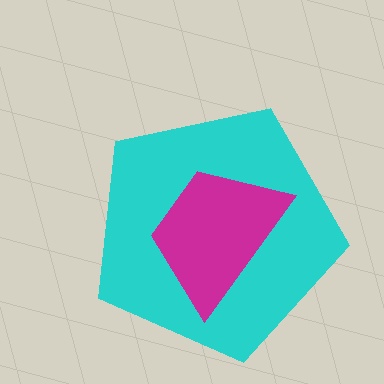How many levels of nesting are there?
2.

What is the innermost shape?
The magenta trapezoid.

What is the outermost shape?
The cyan pentagon.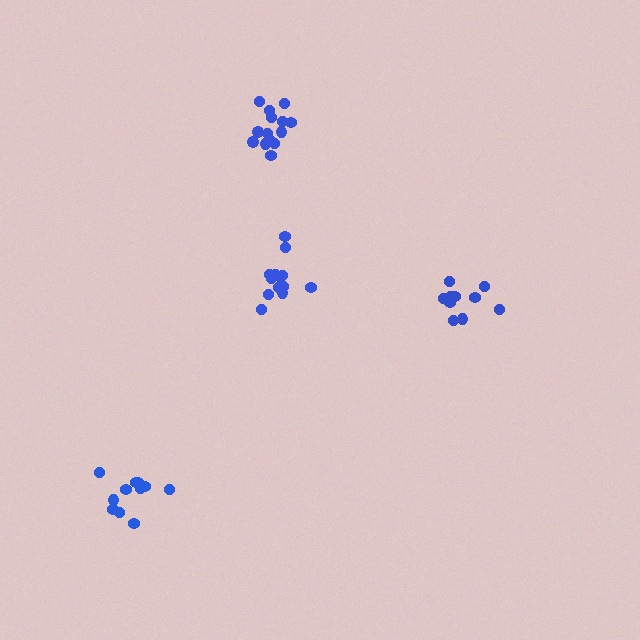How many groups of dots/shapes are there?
There are 4 groups.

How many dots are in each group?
Group 1: 11 dots, Group 2: 10 dots, Group 3: 13 dots, Group 4: 14 dots (48 total).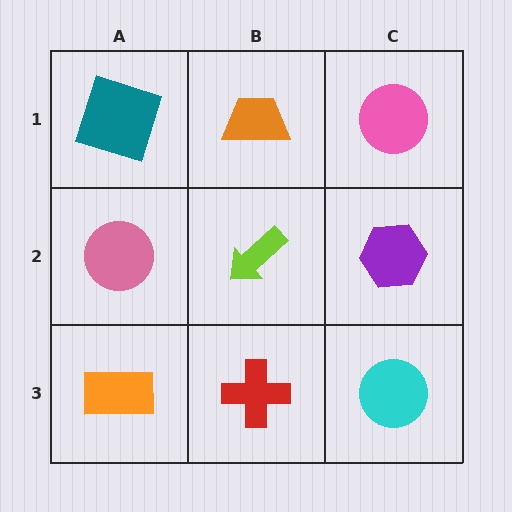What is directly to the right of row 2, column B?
A purple hexagon.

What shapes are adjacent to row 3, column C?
A purple hexagon (row 2, column C), a red cross (row 3, column B).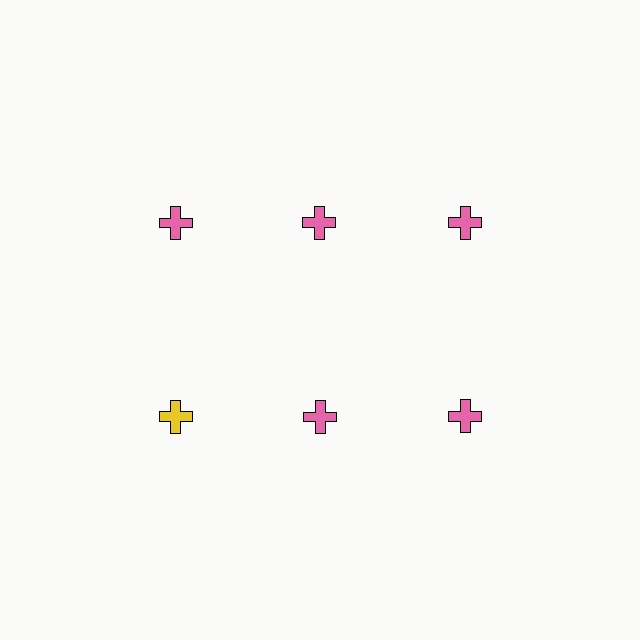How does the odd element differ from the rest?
It has a different color: yellow instead of pink.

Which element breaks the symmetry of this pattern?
The yellow cross in the second row, leftmost column breaks the symmetry. All other shapes are pink crosses.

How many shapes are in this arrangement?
There are 6 shapes arranged in a grid pattern.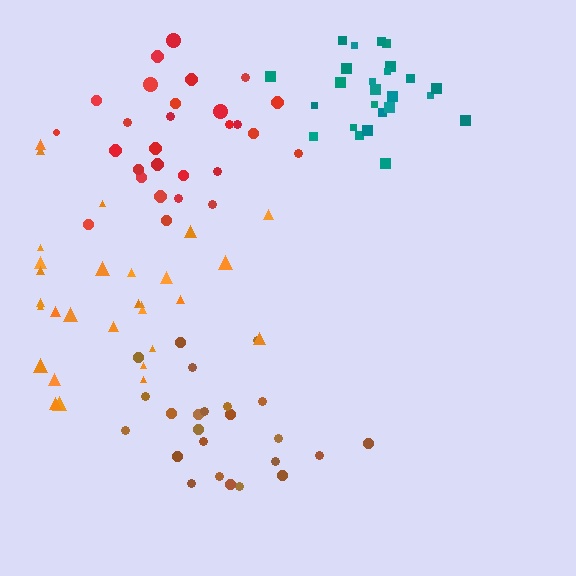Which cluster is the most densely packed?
Teal.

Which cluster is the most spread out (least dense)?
Orange.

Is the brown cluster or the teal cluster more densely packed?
Teal.